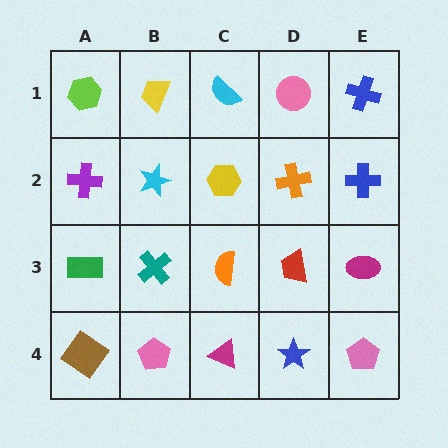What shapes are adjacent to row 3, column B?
A cyan star (row 2, column B), a pink pentagon (row 4, column B), a green rectangle (row 3, column A), an orange semicircle (row 3, column C).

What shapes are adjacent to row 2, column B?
A yellow trapezoid (row 1, column B), a teal cross (row 3, column B), a purple cross (row 2, column A), a yellow hexagon (row 2, column C).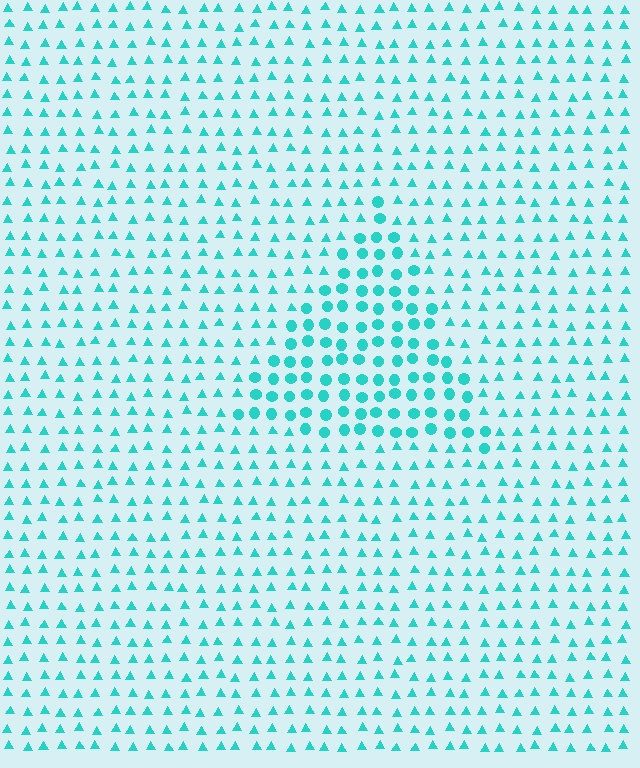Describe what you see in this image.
The image is filled with small cyan elements arranged in a uniform grid. A triangle-shaped region contains circles, while the surrounding area contains triangles. The boundary is defined purely by the change in element shape.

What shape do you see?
I see a triangle.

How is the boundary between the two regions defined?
The boundary is defined by a change in element shape: circles inside vs. triangles outside. All elements share the same color and spacing.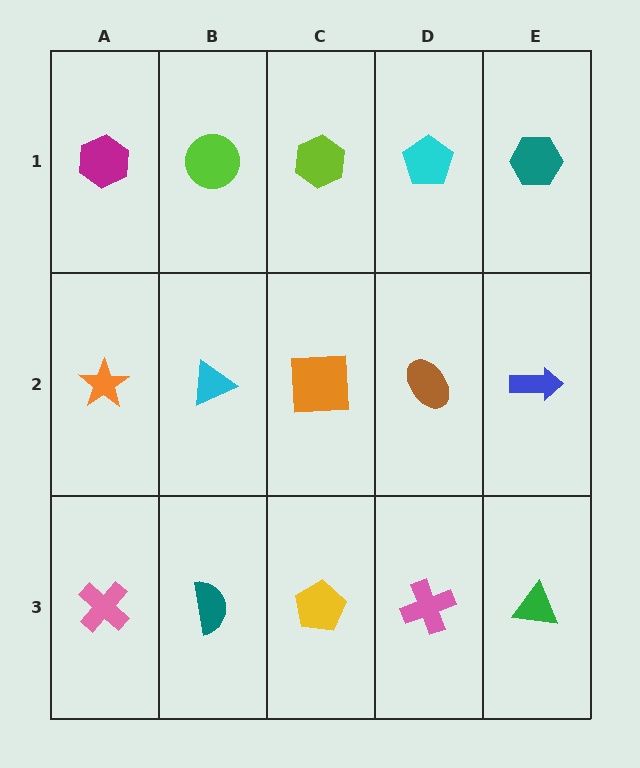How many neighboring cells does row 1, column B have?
3.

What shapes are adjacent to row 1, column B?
A cyan triangle (row 2, column B), a magenta hexagon (row 1, column A), a lime hexagon (row 1, column C).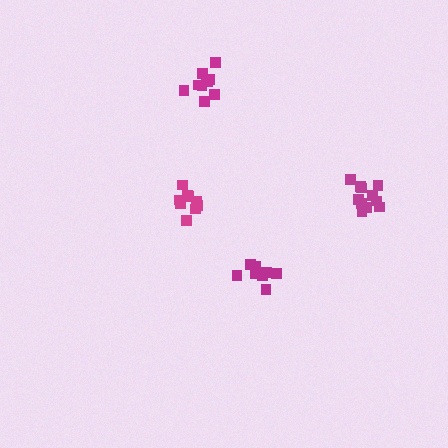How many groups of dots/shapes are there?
There are 4 groups.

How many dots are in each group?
Group 1: 11 dots, Group 2: 9 dots, Group 3: 11 dots, Group 4: 8 dots (39 total).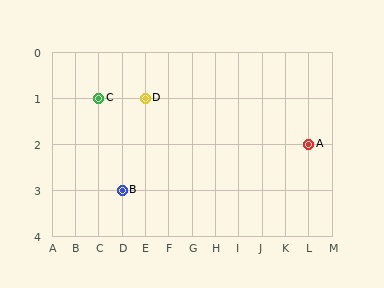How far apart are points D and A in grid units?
Points D and A are 7 columns and 1 row apart (about 7.1 grid units diagonally).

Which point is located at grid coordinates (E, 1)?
Point D is at (E, 1).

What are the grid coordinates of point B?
Point B is at grid coordinates (D, 3).